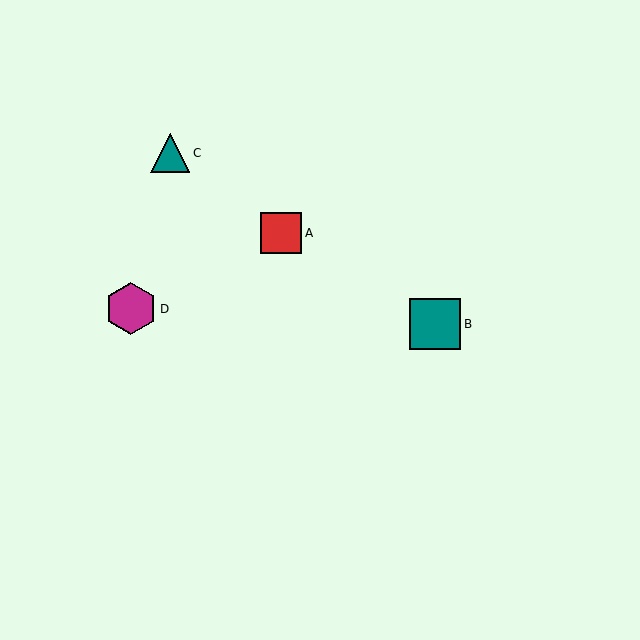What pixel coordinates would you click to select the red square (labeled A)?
Click at (281, 233) to select the red square A.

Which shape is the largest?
The magenta hexagon (labeled D) is the largest.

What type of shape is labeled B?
Shape B is a teal square.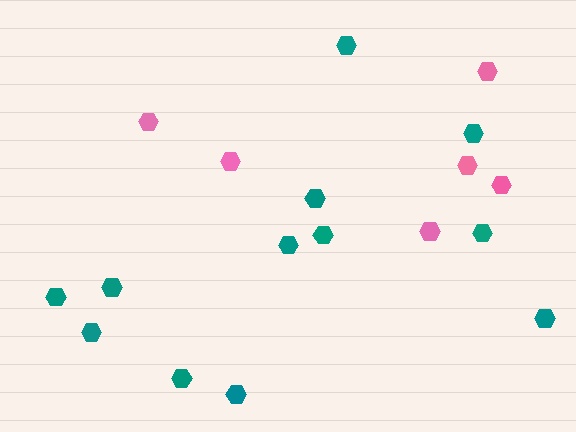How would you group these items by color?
There are 2 groups: one group of pink hexagons (6) and one group of teal hexagons (12).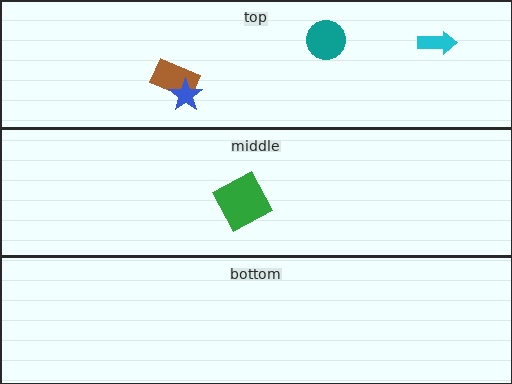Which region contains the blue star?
The top region.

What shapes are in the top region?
The cyan arrow, the brown rectangle, the teal circle, the blue star.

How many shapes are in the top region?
4.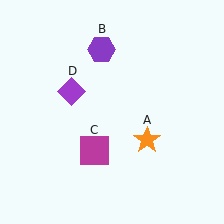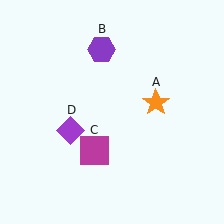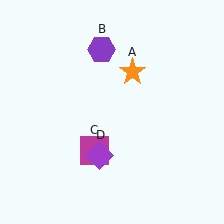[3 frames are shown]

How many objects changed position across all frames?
2 objects changed position: orange star (object A), purple diamond (object D).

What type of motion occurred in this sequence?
The orange star (object A), purple diamond (object D) rotated counterclockwise around the center of the scene.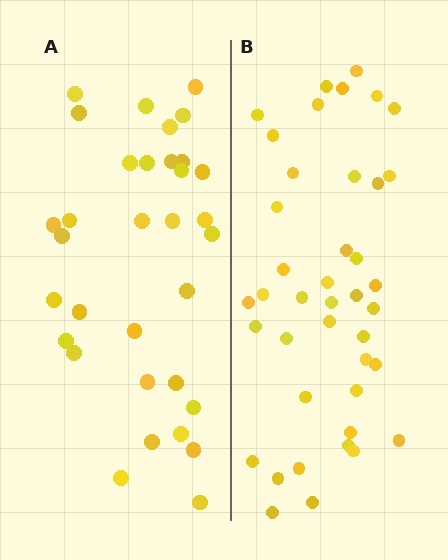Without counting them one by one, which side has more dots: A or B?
Region B (the right region) has more dots.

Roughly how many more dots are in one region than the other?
Region B has roughly 8 or so more dots than region A.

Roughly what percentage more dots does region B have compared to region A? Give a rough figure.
About 25% more.